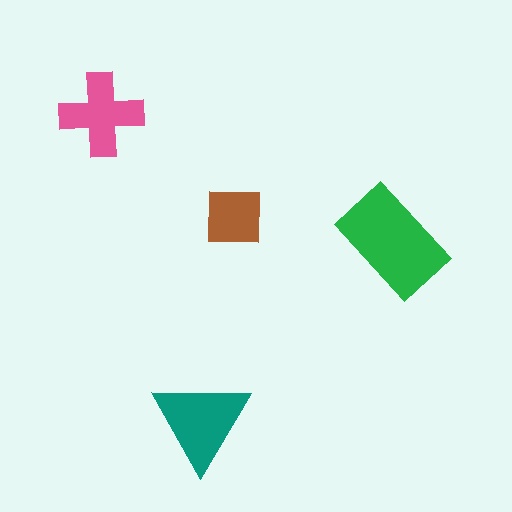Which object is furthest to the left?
The pink cross is leftmost.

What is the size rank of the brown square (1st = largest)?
4th.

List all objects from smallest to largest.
The brown square, the pink cross, the teal triangle, the green rectangle.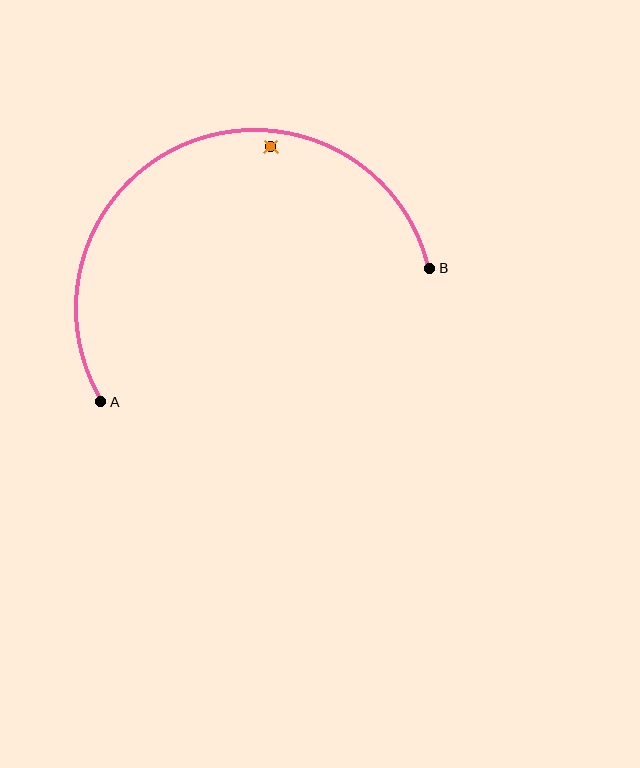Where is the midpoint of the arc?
The arc midpoint is the point on the curve farthest from the straight line joining A and B. It sits above that line.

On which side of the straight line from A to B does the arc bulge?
The arc bulges above the straight line connecting A and B.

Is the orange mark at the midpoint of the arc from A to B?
No — the orange mark does not lie on the arc at all. It sits slightly inside the curve.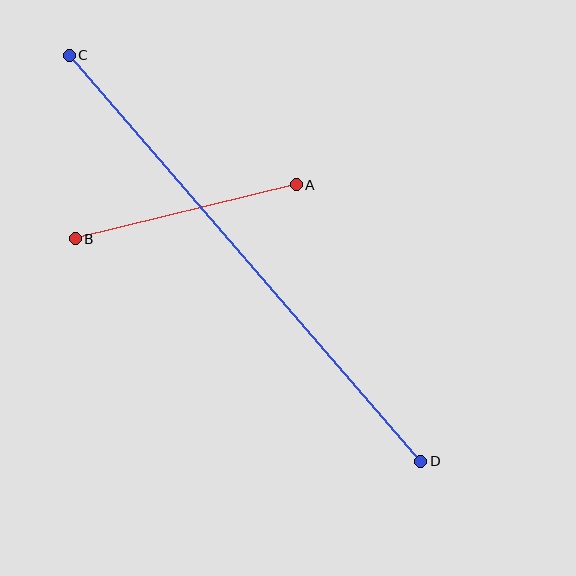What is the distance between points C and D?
The distance is approximately 537 pixels.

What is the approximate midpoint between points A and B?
The midpoint is at approximately (186, 212) pixels.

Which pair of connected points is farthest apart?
Points C and D are farthest apart.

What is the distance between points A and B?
The distance is approximately 228 pixels.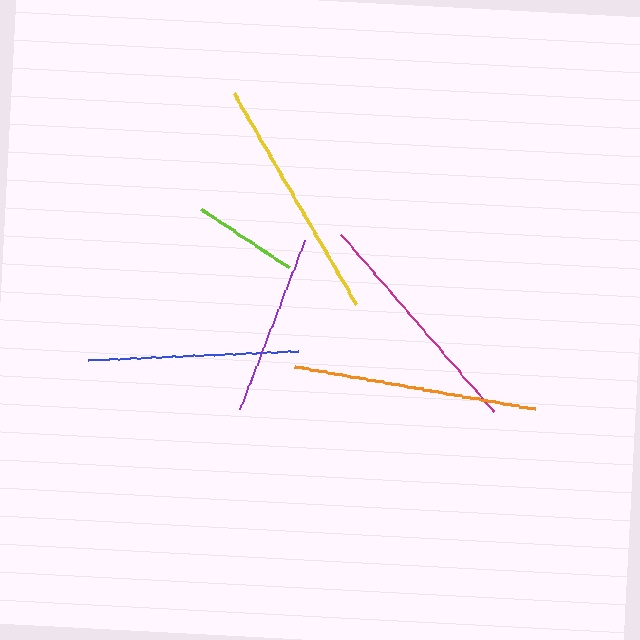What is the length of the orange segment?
The orange segment is approximately 243 pixels long.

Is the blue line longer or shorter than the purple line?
The blue line is longer than the purple line.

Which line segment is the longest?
The orange line is the longest at approximately 243 pixels.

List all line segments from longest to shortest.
From longest to shortest: orange, yellow, magenta, blue, purple, lime.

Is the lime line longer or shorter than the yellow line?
The yellow line is longer than the lime line.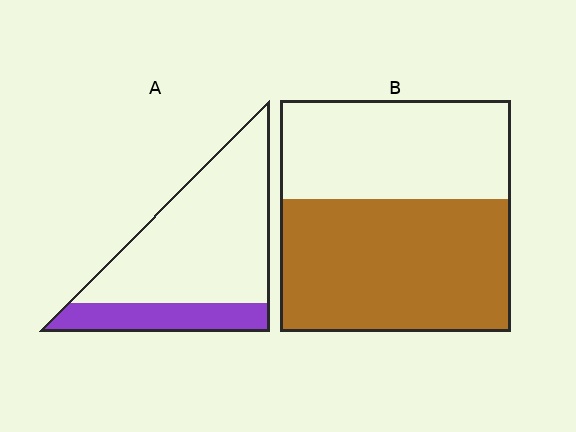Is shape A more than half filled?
No.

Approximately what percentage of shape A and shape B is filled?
A is approximately 25% and B is approximately 55%.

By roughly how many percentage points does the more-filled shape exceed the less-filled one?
By roughly 35 percentage points (B over A).